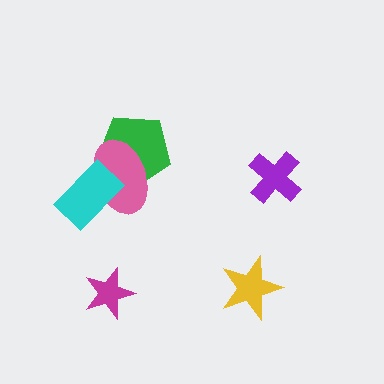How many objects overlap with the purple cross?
0 objects overlap with the purple cross.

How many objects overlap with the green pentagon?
1 object overlaps with the green pentagon.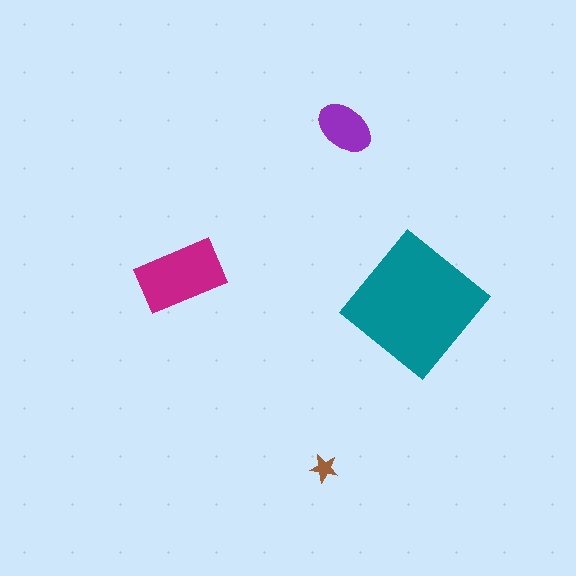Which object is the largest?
The teal diamond.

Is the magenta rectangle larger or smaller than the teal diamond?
Smaller.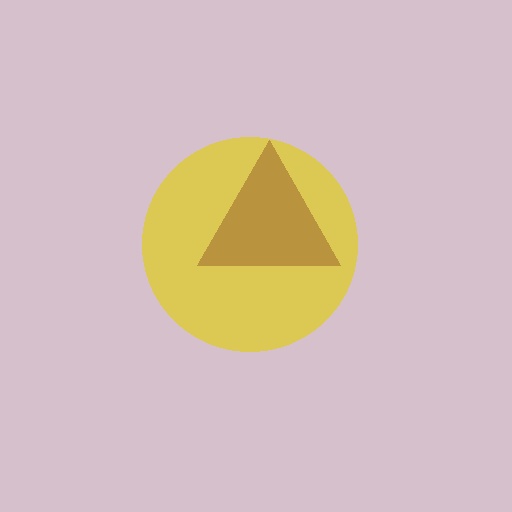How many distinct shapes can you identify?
There are 2 distinct shapes: a yellow circle, a brown triangle.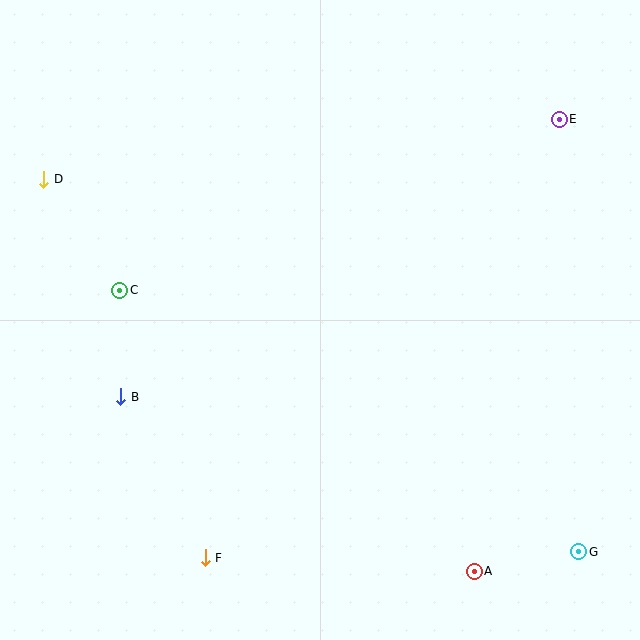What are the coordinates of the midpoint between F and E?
The midpoint between F and E is at (382, 339).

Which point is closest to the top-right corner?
Point E is closest to the top-right corner.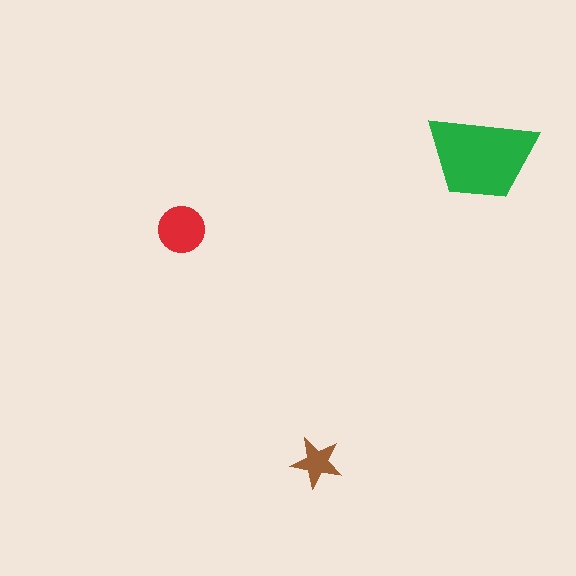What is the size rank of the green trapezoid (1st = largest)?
1st.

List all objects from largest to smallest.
The green trapezoid, the red circle, the brown star.